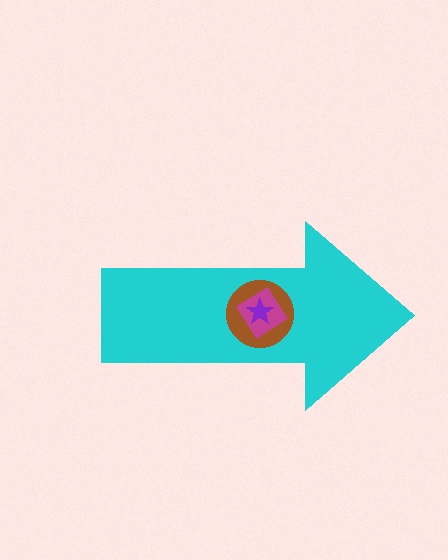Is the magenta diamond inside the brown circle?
Yes.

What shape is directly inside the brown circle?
The magenta diamond.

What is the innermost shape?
The purple star.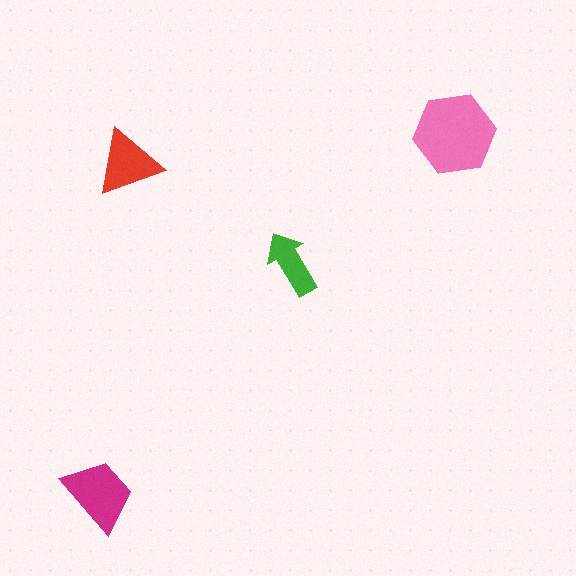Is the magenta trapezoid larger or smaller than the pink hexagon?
Smaller.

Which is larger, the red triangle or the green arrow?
The red triangle.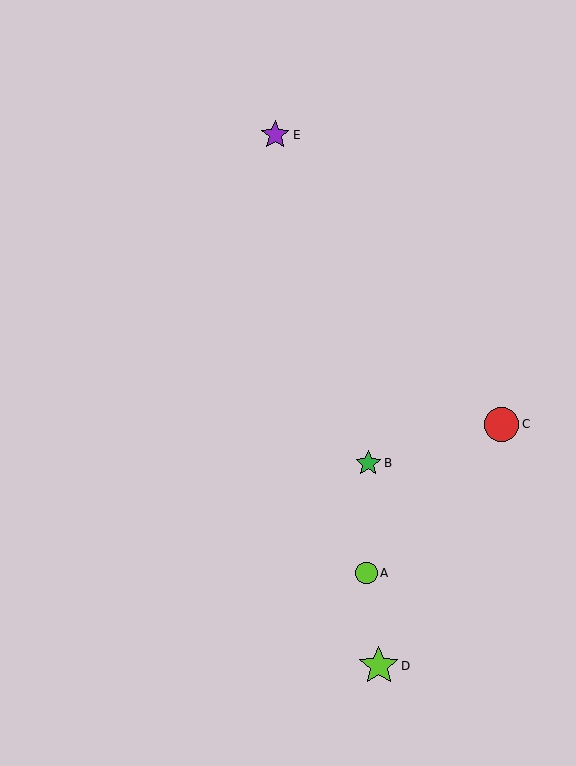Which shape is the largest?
The lime star (labeled D) is the largest.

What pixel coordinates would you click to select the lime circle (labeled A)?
Click at (366, 573) to select the lime circle A.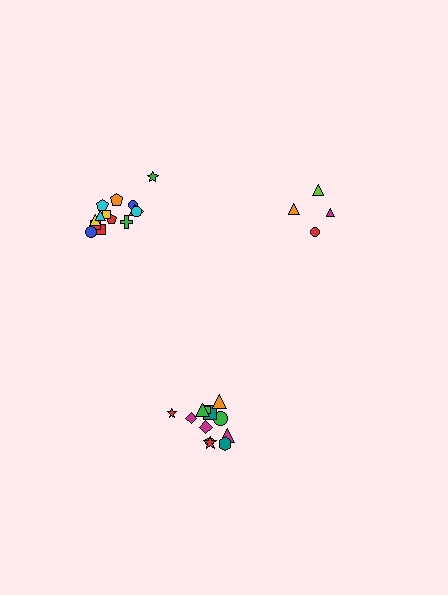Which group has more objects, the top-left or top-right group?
The top-left group.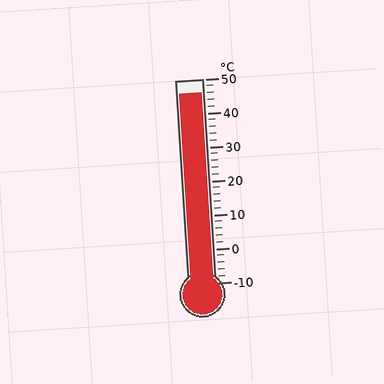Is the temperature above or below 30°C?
The temperature is above 30°C.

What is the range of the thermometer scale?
The thermometer scale ranges from -10°C to 50°C.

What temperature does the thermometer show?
The thermometer shows approximately 46°C.